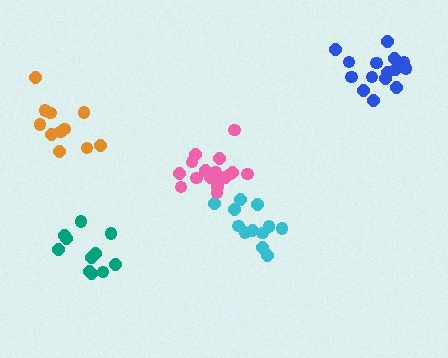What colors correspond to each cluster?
The clusters are colored: cyan, orange, pink, blue, teal.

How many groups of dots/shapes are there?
There are 5 groups.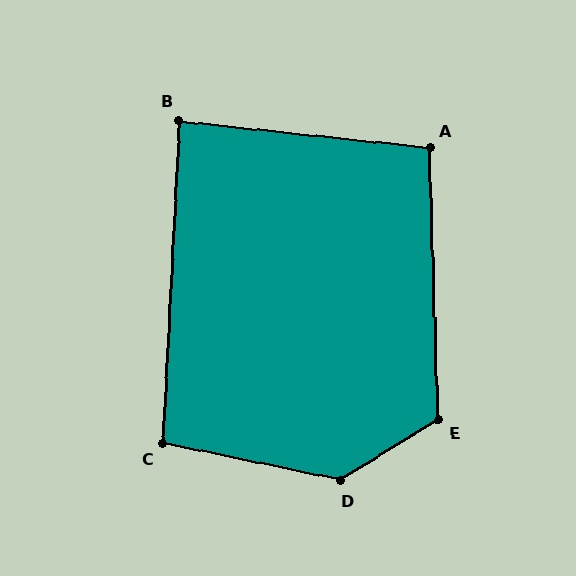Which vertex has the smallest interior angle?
B, at approximately 87 degrees.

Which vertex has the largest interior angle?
D, at approximately 136 degrees.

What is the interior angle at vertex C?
Approximately 99 degrees (obtuse).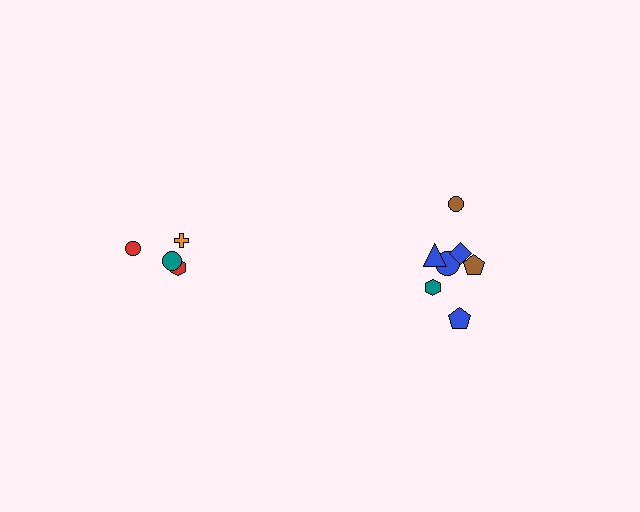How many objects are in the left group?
There are 4 objects.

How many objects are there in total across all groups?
There are 11 objects.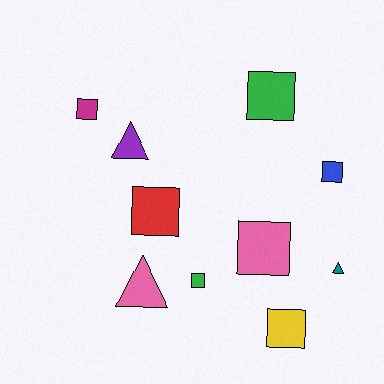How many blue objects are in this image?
There is 1 blue object.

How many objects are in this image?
There are 10 objects.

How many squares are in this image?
There are 7 squares.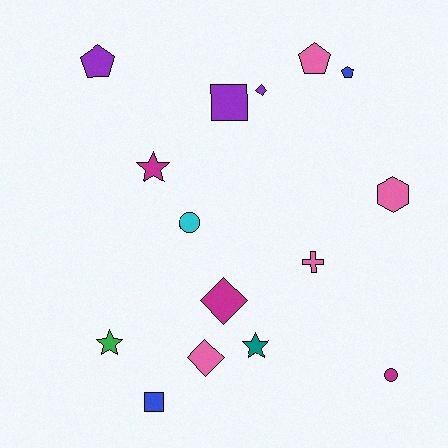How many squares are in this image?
There are 2 squares.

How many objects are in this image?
There are 15 objects.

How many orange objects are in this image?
There are no orange objects.